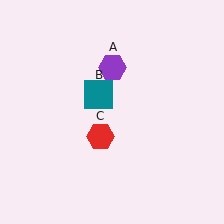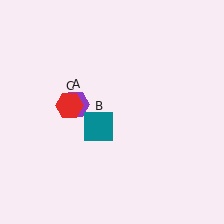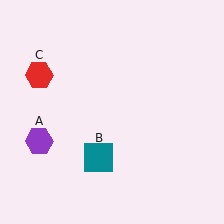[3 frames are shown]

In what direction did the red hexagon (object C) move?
The red hexagon (object C) moved up and to the left.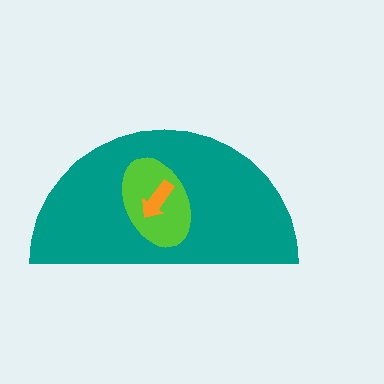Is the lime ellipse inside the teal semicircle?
Yes.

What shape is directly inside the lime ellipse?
The orange arrow.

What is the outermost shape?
The teal semicircle.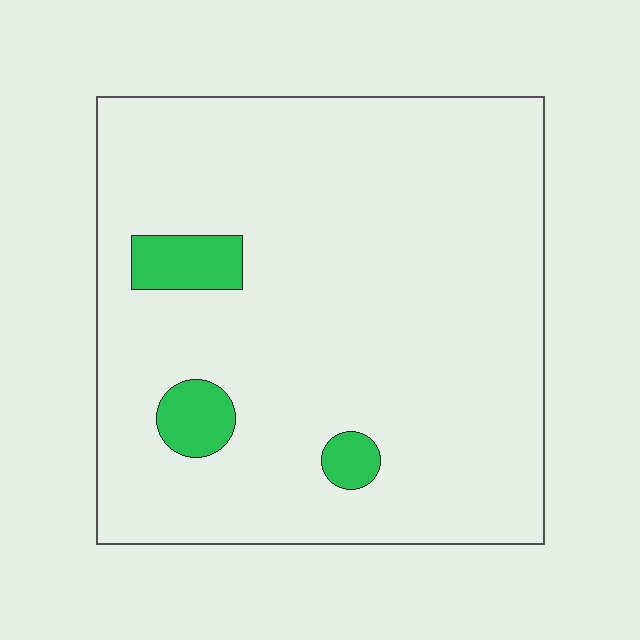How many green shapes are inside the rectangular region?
3.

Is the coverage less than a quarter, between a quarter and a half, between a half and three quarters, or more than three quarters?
Less than a quarter.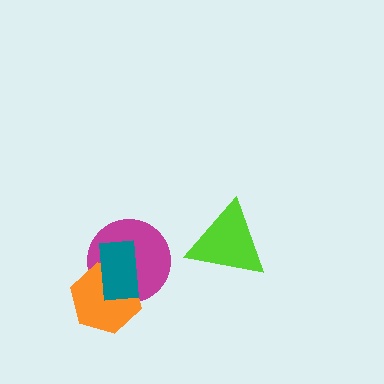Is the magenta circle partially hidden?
Yes, it is partially covered by another shape.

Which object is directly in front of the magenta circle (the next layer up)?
The orange hexagon is directly in front of the magenta circle.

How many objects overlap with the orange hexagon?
2 objects overlap with the orange hexagon.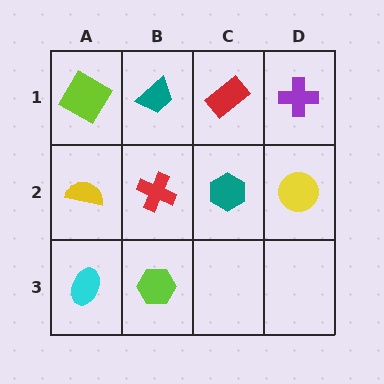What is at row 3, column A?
A cyan ellipse.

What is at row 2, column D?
A yellow circle.